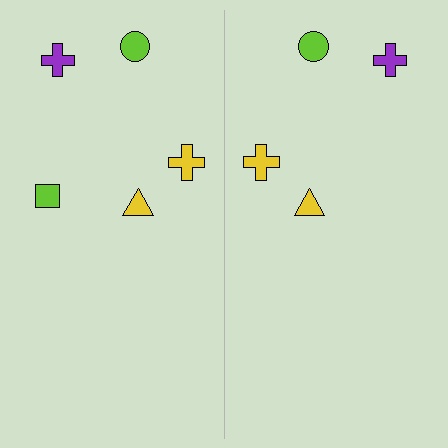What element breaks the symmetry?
A lime square is missing from the right side.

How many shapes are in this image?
There are 9 shapes in this image.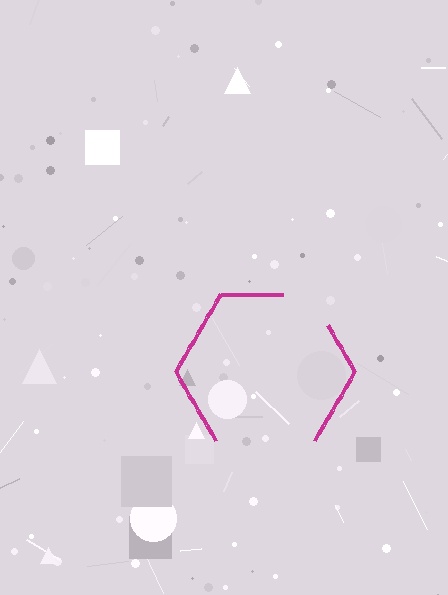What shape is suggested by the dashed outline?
The dashed outline suggests a hexagon.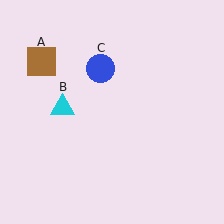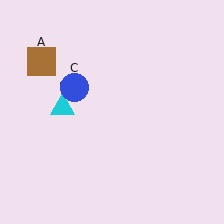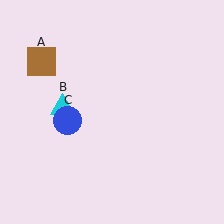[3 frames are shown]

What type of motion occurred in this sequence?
The blue circle (object C) rotated counterclockwise around the center of the scene.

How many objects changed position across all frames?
1 object changed position: blue circle (object C).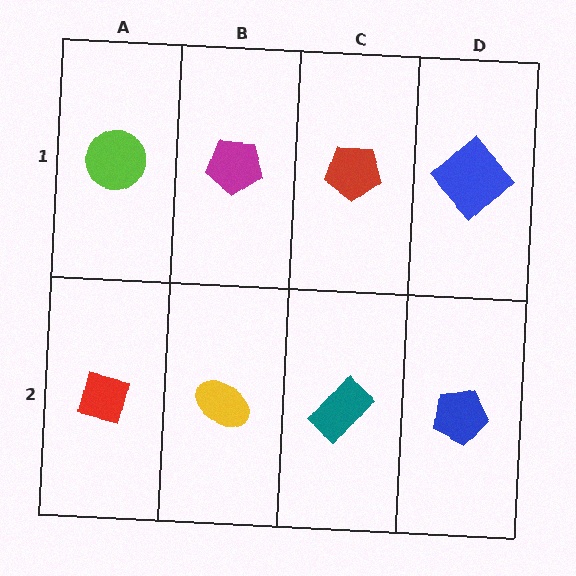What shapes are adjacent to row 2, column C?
A red pentagon (row 1, column C), a yellow ellipse (row 2, column B), a blue pentagon (row 2, column D).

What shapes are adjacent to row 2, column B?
A magenta pentagon (row 1, column B), a red square (row 2, column A), a teal rectangle (row 2, column C).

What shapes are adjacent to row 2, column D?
A blue diamond (row 1, column D), a teal rectangle (row 2, column C).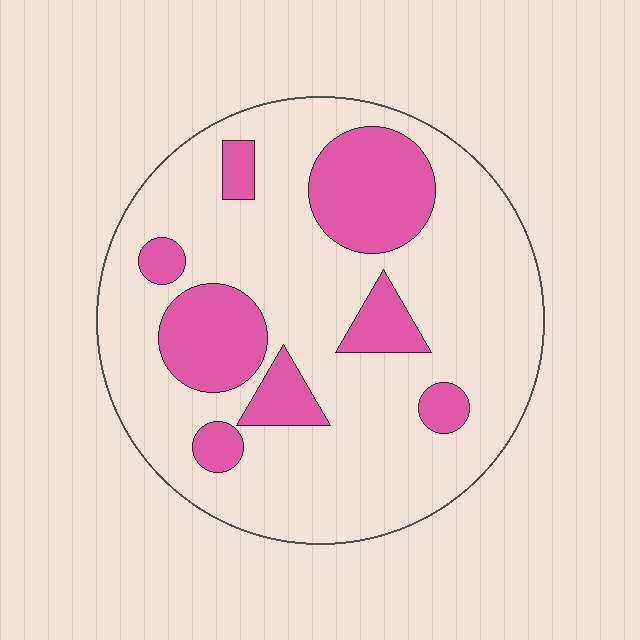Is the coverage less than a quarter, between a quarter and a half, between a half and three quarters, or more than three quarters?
Less than a quarter.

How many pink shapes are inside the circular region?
8.